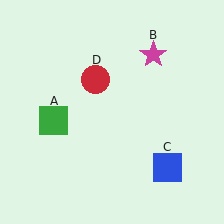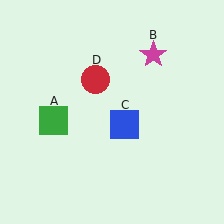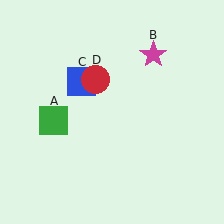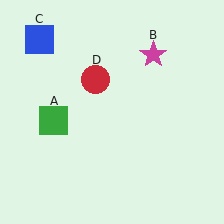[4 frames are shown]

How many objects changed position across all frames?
1 object changed position: blue square (object C).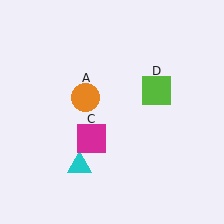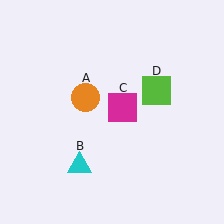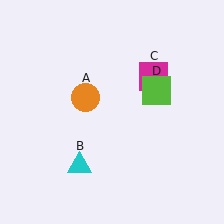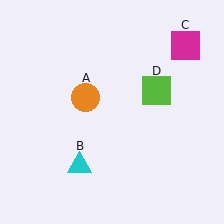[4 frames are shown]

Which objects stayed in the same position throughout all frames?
Orange circle (object A) and cyan triangle (object B) and lime square (object D) remained stationary.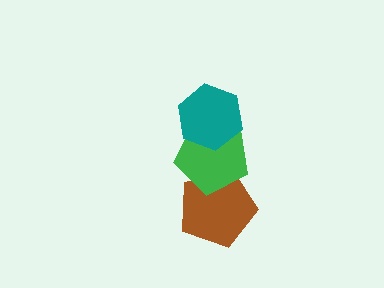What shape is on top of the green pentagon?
The teal hexagon is on top of the green pentagon.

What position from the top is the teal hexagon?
The teal hexagon is 1st from the top.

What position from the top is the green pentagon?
The green pentagon is 2nd from the top.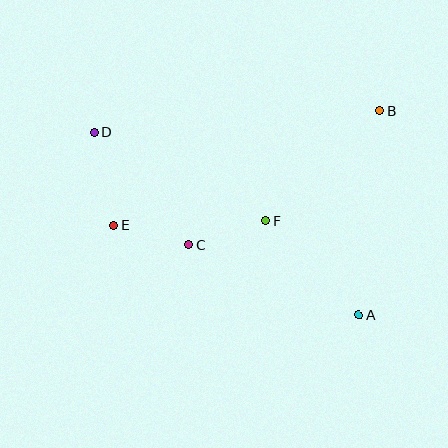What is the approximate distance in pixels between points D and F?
The distance between D and F is approximately 193 pixels.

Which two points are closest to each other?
Points C and E are closest to each other.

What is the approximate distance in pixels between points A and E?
The distance between A and E is approximately 261 pixels.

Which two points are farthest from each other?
Points A and D are farthest from each other.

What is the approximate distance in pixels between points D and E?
The distance between D and E is approximately 95 pixels.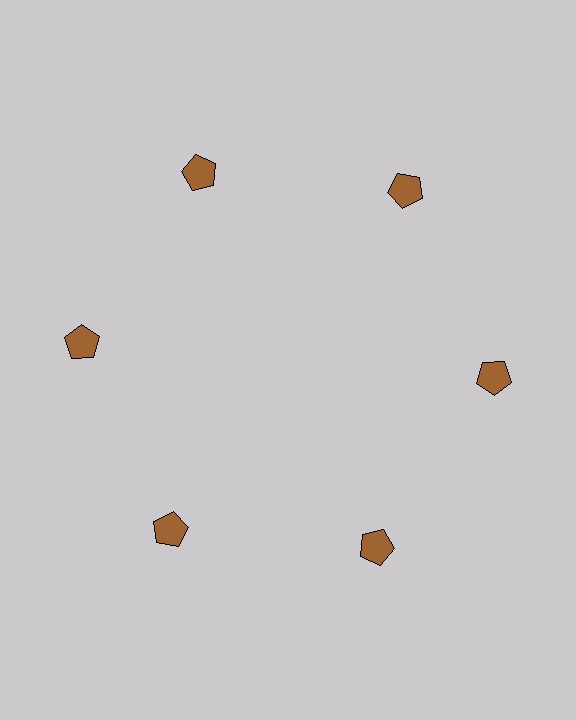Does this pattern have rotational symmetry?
Yes, this pattern has 6-fold rotational symmetry. It looks the same after rotating 60 degrees around the center.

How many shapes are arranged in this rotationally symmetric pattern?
There are 6 shapes, arranged in 6 groups of 1.